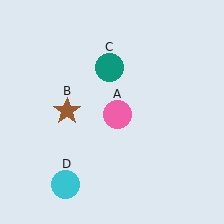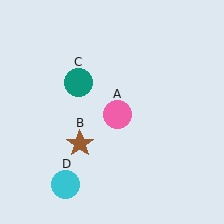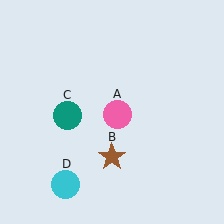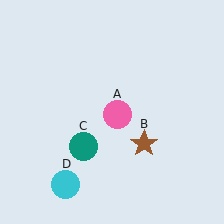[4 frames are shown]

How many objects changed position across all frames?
2 objects changed position: brown star (object B), teal circle (object C).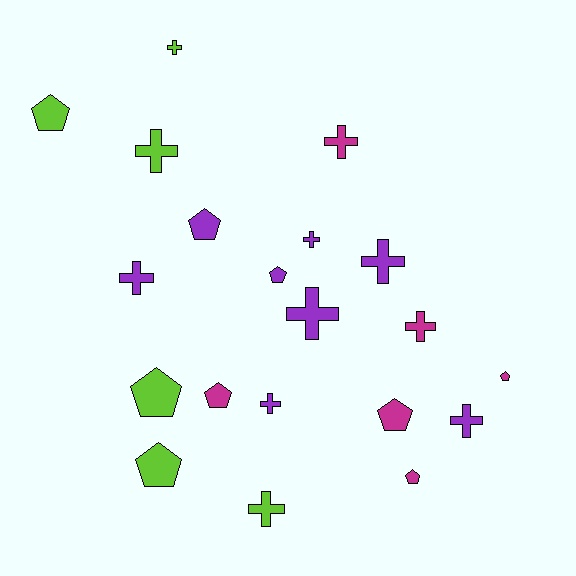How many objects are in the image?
There are 20 objects.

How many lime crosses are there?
There are 3 lime crosses.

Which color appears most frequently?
Purple, with 8 objects.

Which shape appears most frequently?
Cross, with 11 objects.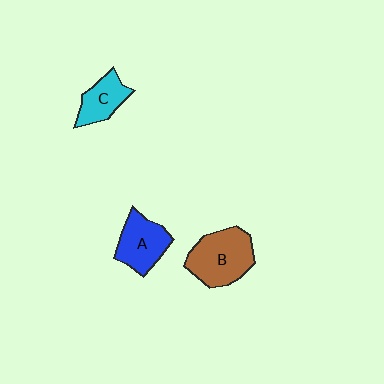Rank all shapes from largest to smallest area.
From largest to smallest: B (brown), A (blue), C (cyan).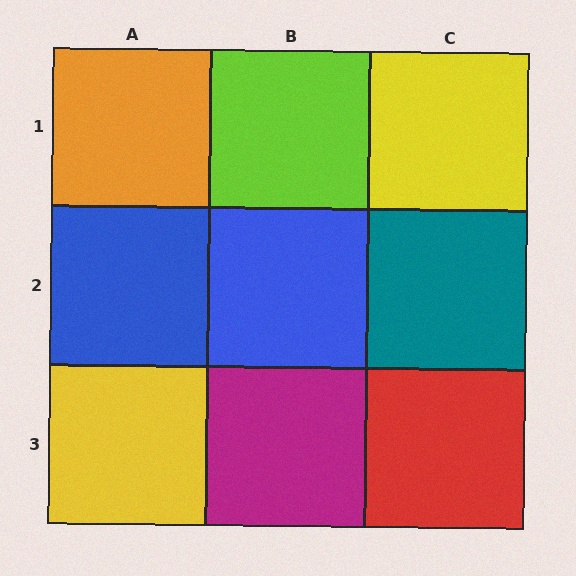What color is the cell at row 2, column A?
Blue.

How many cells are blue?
2 cells are blue.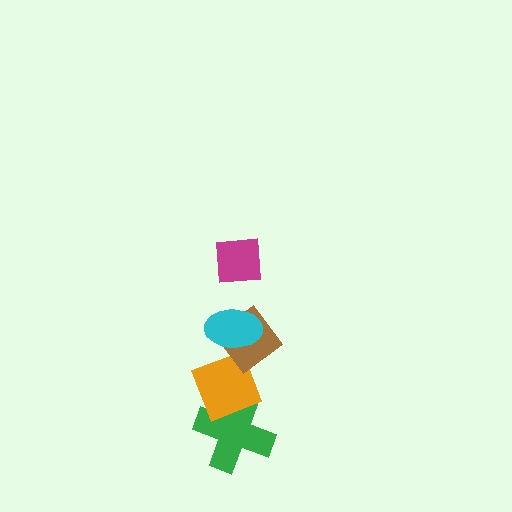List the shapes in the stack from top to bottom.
From top to bottom: the magenta square, the cyan ellipse, the brown diamond, the orange diamond, the green cross.